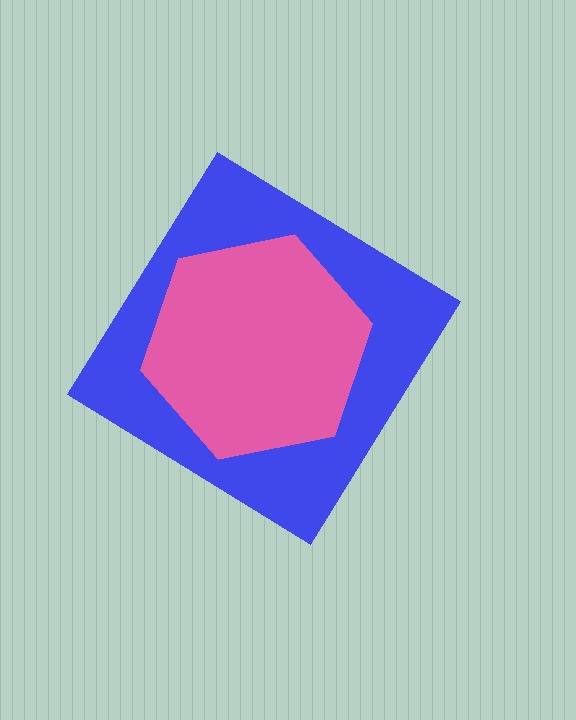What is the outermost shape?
The blue diamond.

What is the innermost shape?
The pink hexagon.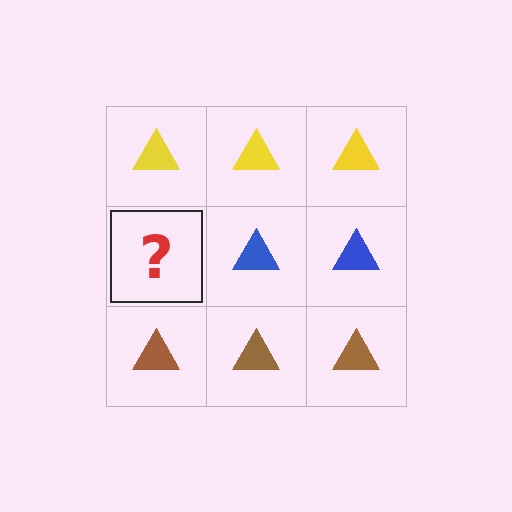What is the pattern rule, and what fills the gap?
The rule is that each row has a consistent color. The gap should be filled with a blue triangle.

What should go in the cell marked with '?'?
The missing cell should contain a blue triangle.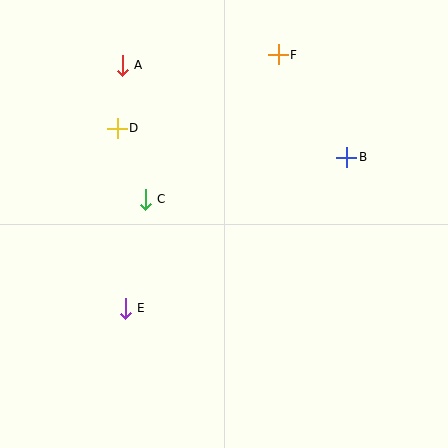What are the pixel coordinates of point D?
Point D is at (117, 128).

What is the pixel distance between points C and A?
The distance between C and A is 136 pixels.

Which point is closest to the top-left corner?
Point A is closest to the top-left corner.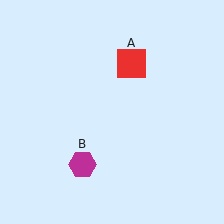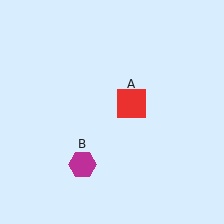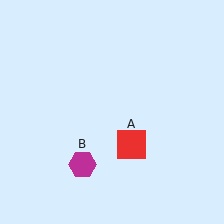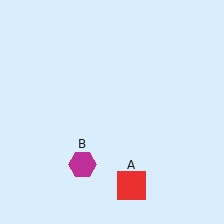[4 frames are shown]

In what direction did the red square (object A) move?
The red square (object A) moved down.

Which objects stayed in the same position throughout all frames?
Magenta hexagon (object B) remained stationary.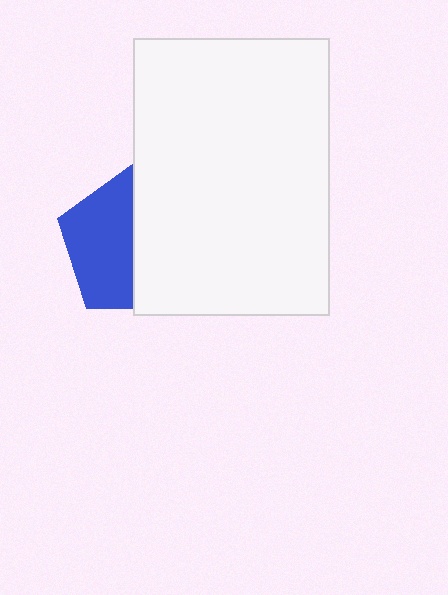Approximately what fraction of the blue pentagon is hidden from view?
Roughly 50% of the blue pentagon is hidden behind the white rectangle.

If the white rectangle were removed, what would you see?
You would see the complete blue pentagon.